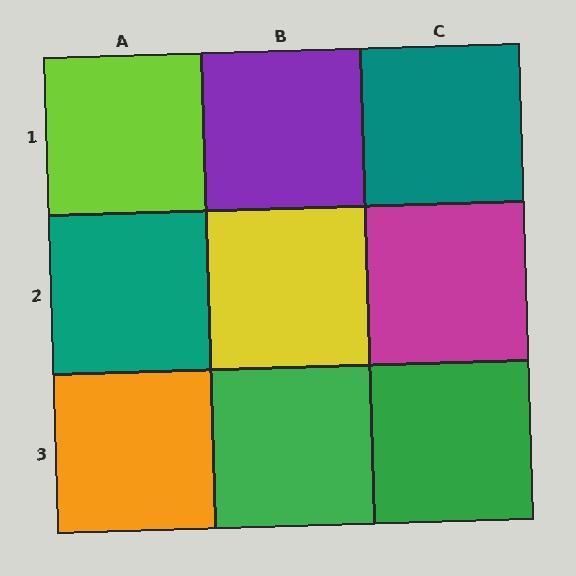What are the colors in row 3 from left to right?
Orange, green, green.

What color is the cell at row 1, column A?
Lime.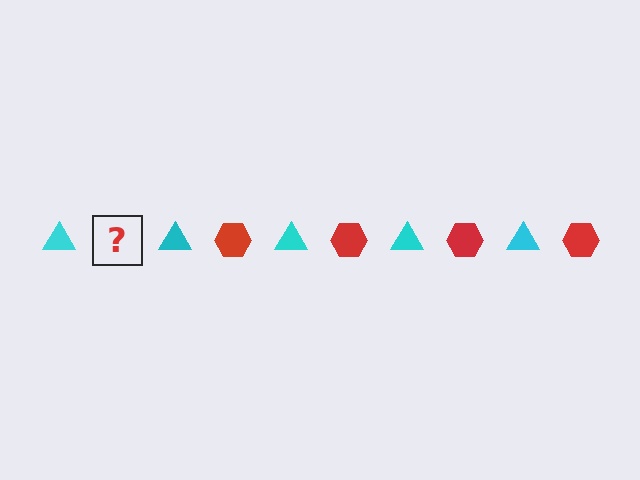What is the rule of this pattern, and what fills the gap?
The rule is that the pattern alternates between cyan triangle and red hexagon. The gap should be filled with a red hexagon.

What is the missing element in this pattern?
The missing element is a red hexagon.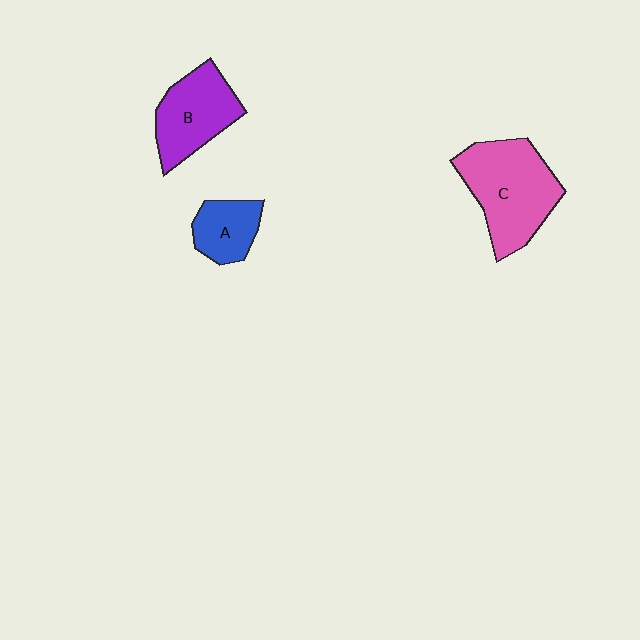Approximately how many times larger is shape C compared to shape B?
Approximately 1.4 times.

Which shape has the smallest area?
Shape A (blue).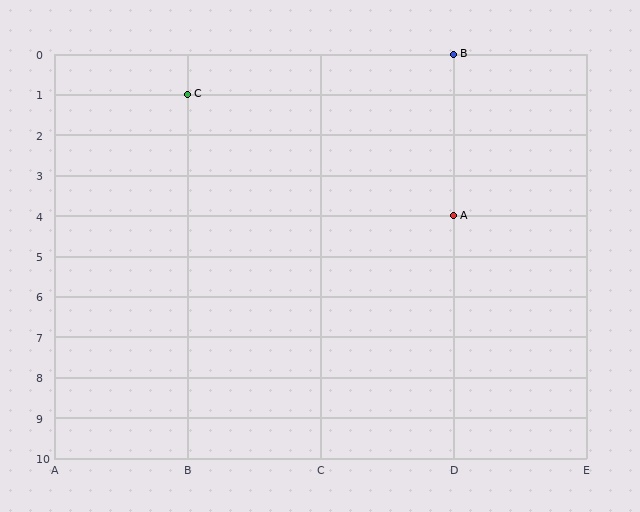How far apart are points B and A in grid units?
Points B and A are 4 rows apart.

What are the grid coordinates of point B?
Point B is at grid coordinates (D, 0).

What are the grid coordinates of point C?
Point C is at grid coordinates (B, 1).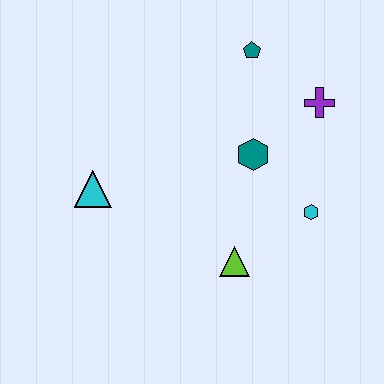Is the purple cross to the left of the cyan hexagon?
No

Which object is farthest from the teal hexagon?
The cyan triangle is farthest from the teal hexagon.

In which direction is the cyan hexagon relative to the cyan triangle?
The cyan hexagon is to the right of the cyan triangle.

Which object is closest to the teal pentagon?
The purple cross is closest to the teal pentagon.